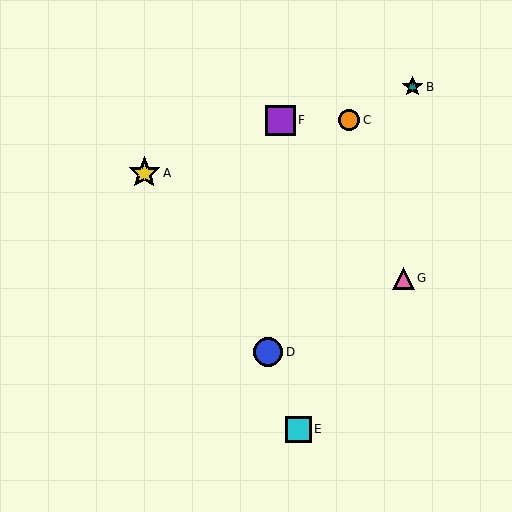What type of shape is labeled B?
Shape B is a teal star.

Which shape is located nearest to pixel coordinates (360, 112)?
The orange circle (labeled C) at (349, 120) is nearest to that location.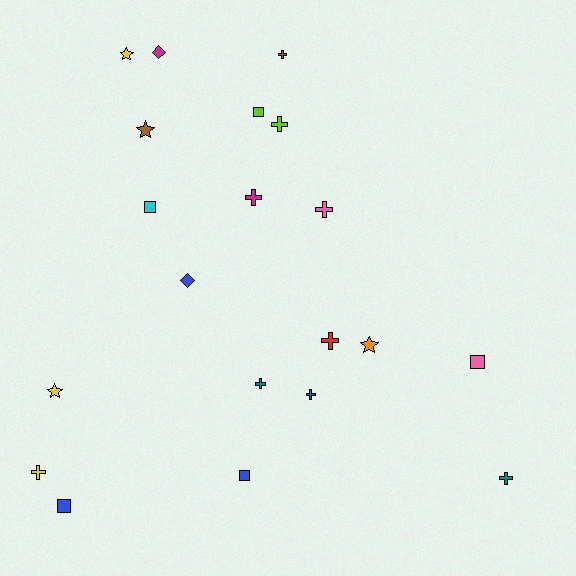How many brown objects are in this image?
There are 2 brown objects.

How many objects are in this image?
There are 20 objects.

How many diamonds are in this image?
There are 2 diamonds.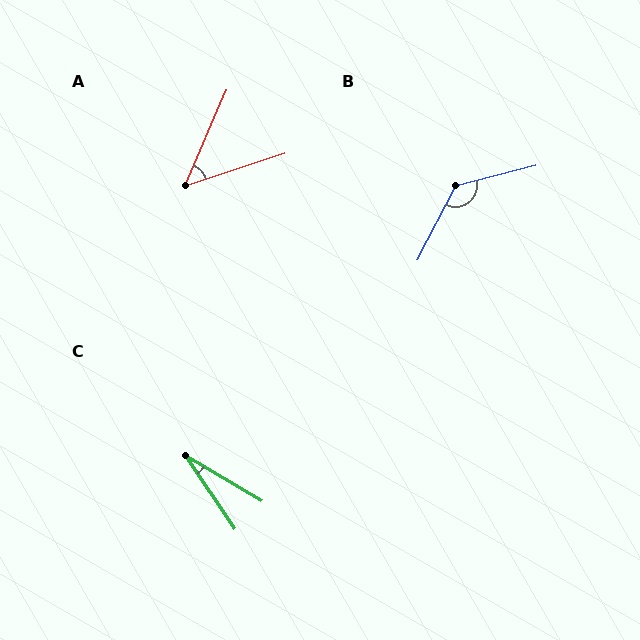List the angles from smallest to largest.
C (25°), A (48°), B (131°).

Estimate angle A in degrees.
Approximately 48 degrees.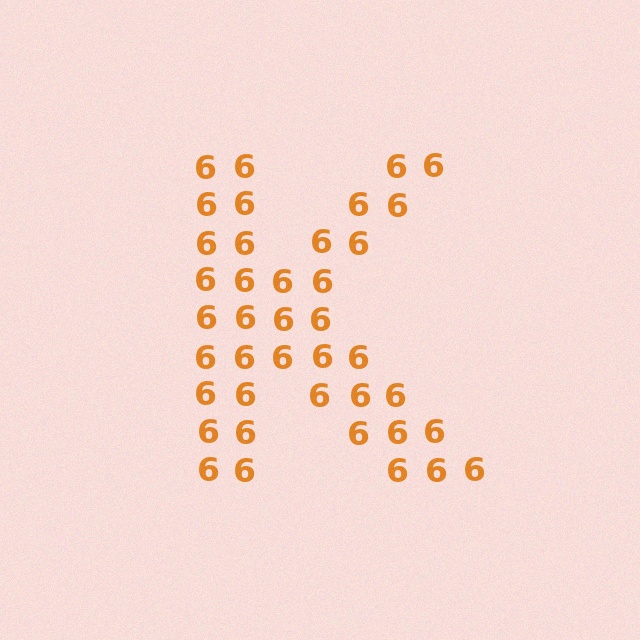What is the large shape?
The large shape is the letter K.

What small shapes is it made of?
It is made of small digit 6's.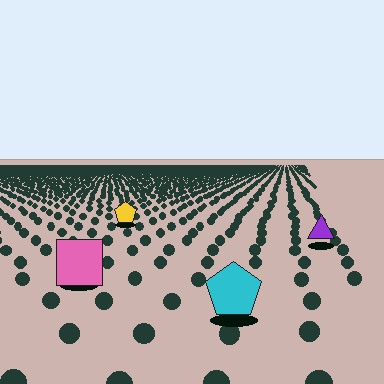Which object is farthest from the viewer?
The yellow pentagon is farthest from the viewer. It appears smaller and the ground texture around it is denser.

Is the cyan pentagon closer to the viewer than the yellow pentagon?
Yes. The cyan pentagon is closer — you can tell from the texture gradient: the ground texture is coarser near it.